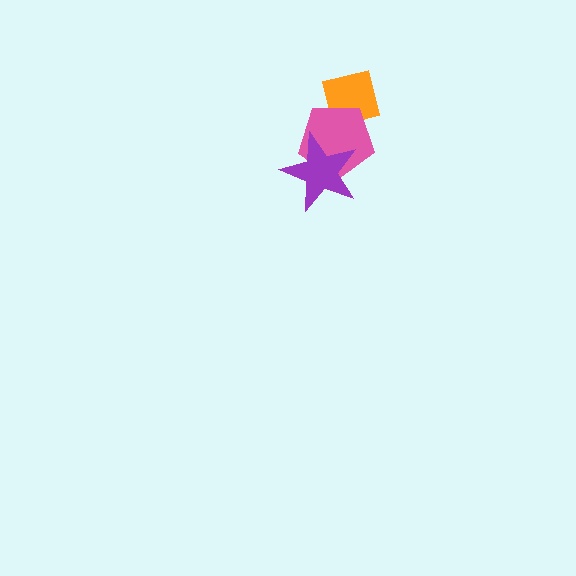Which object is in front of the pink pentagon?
The purple star is in front of the pink pentagon.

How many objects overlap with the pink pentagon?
2 objects overlap with the pink pentagon.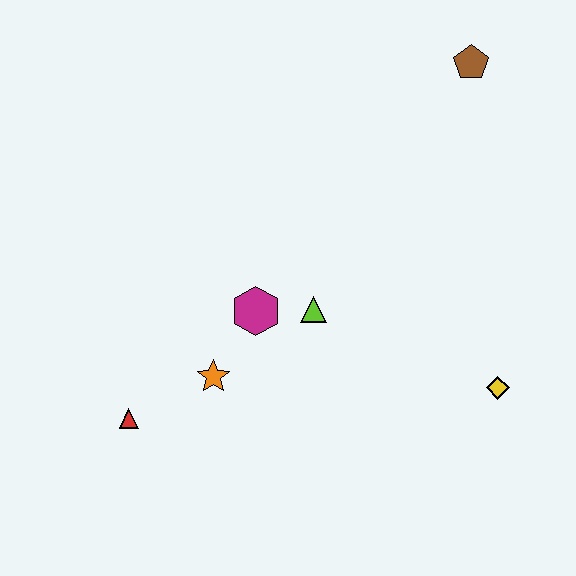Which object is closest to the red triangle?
The orange star is closest to the red triangle.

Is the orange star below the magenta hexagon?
Yes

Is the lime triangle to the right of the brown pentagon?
No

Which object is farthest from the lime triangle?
The brown pentagon is farthest from the lime triangle.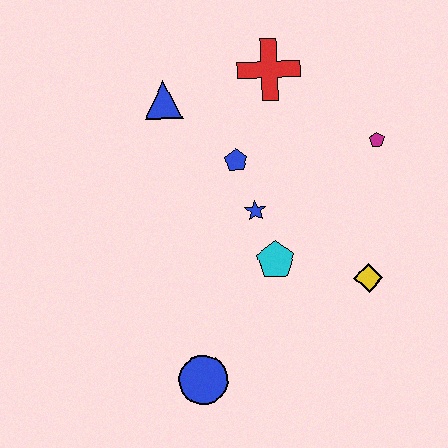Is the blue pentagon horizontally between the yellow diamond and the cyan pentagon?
No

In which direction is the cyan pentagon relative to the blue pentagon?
The cyan pentagon is below the blue pentagon.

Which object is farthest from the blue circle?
The red cross is farthest from the blue circle.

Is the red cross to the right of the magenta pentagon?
No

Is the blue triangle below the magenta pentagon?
No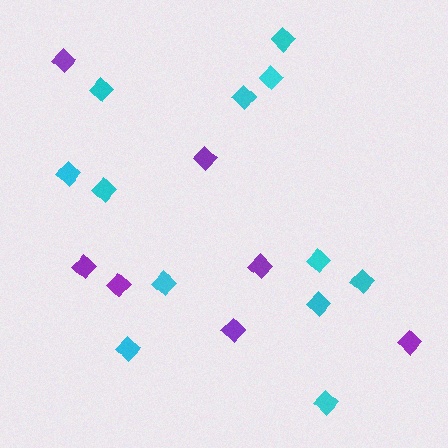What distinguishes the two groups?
There are 2 groups: one group of cyan diamonds (12) and one group of purple diamonds (7).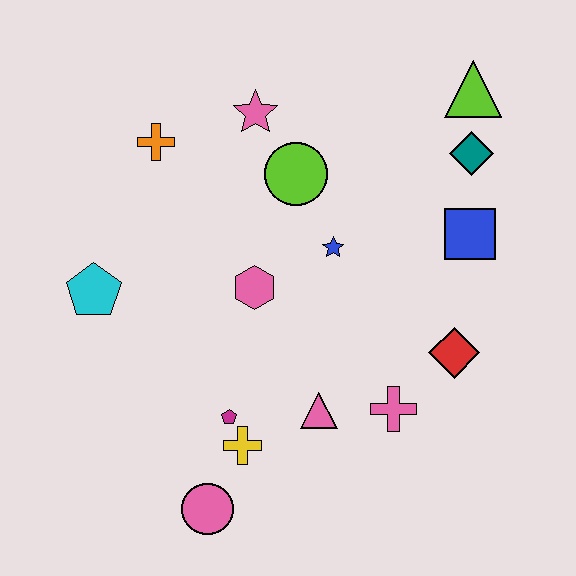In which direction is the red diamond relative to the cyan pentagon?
The red diamond is to the right of the cyan pentagon.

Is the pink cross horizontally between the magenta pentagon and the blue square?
Yes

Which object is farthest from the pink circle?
The lime triangle is farthest from the pink circle.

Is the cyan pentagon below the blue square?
Yes